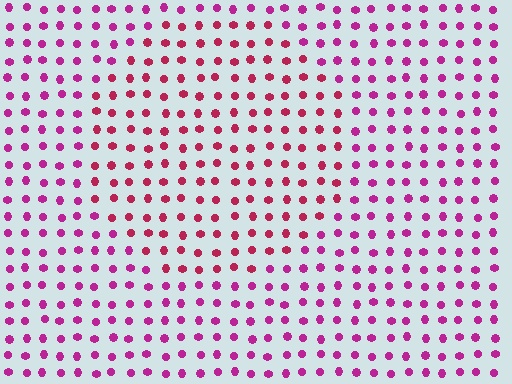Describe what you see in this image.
The image is filled with small magenta elements in a uniform arrangement. A circle-shaped region is visible where the elements are tinted to a slightly different hue, forming a subtle color boundary.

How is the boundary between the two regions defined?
The boundary is defined purely by a slight shift in hue (about 26 degrees). Spacing, size, and orientation are identical on both sides.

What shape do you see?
I see a circle.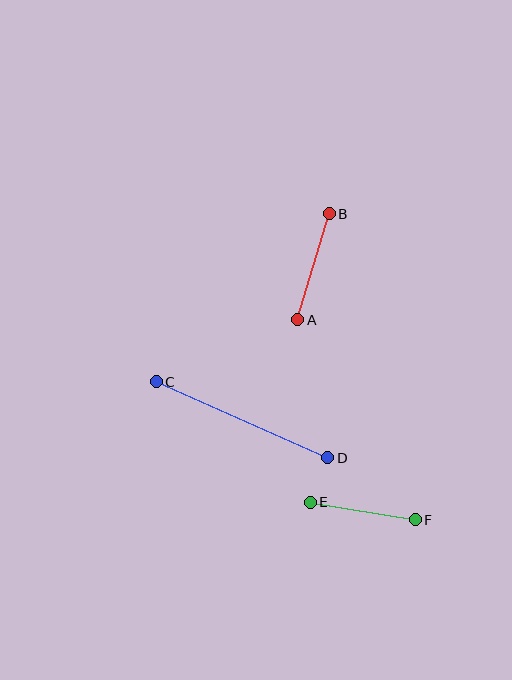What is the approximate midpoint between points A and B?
The midpoint is at approximately (314, 267) pixels.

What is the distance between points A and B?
The distance is approximately 111 pixels.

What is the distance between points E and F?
The distance is approximately 106 pixels.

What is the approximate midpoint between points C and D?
The midpoint is at approximately (242, 420) pixels.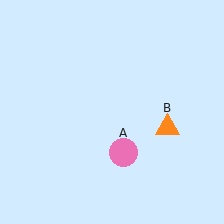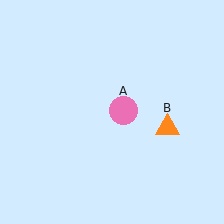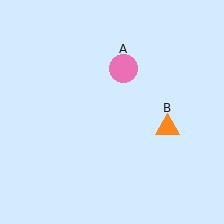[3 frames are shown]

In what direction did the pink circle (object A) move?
The pink circle (object A) moved up.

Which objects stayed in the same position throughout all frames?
Orange triangle (object B) remained stationary.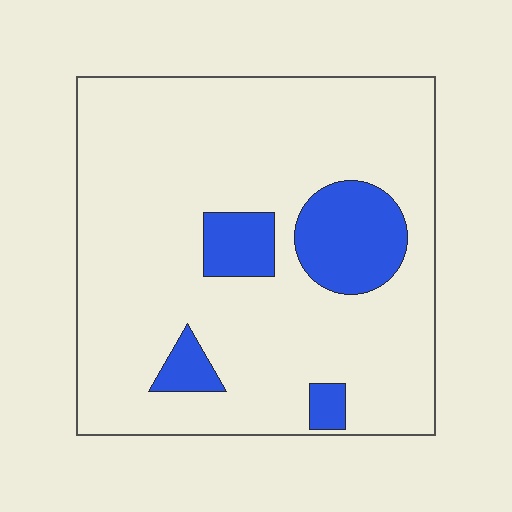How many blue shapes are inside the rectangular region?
4.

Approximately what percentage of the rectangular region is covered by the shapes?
Approximately 15%.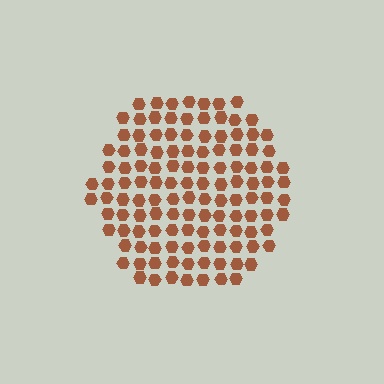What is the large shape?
The large shape is a hexagon.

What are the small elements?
The small elements are hexagons.